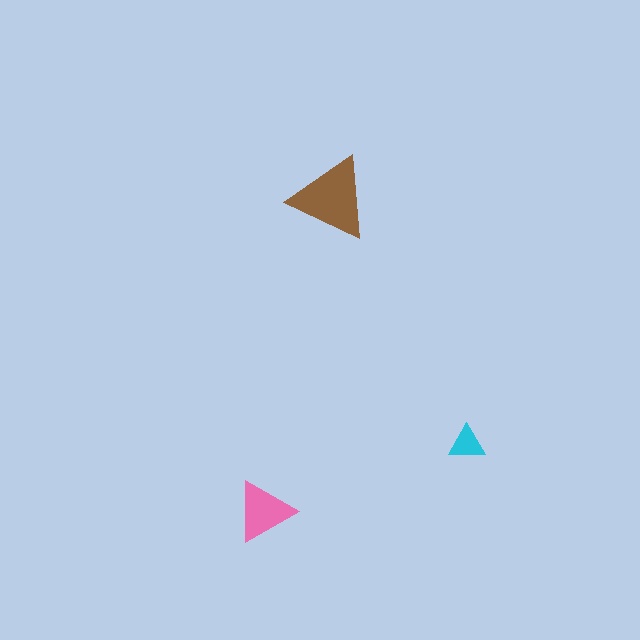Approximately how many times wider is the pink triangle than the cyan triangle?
About 1.5 times wider.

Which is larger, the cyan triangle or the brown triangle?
The brown one.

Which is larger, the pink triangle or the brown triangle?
The brown one.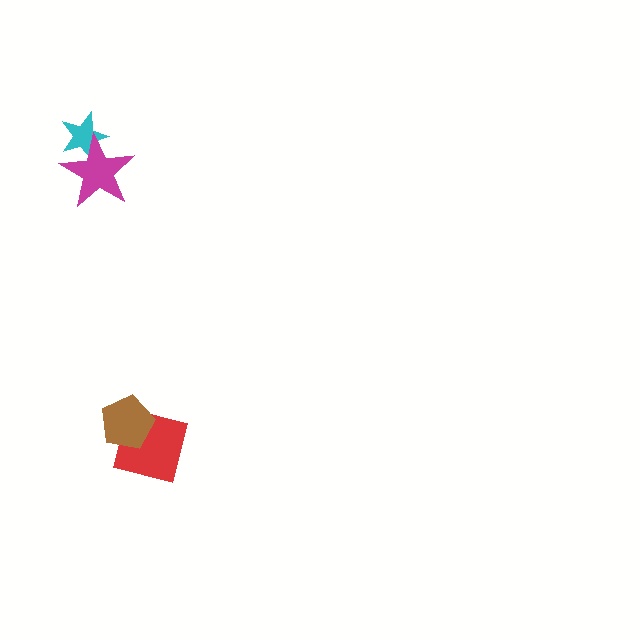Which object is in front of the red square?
The brown pentagon is in front of the red square.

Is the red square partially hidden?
Yes, it is partially covered by another shape.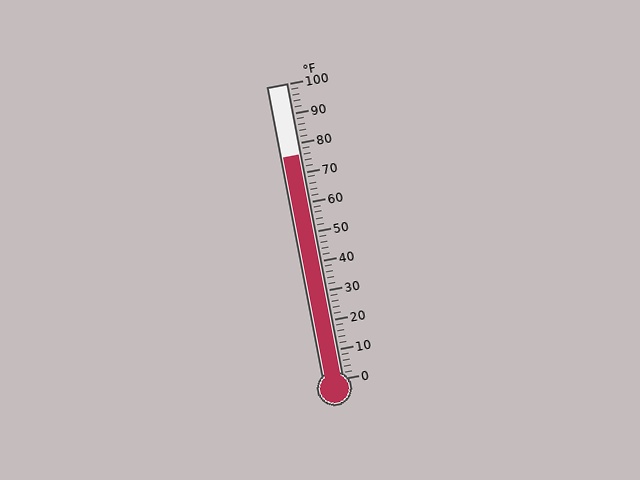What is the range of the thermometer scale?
The thermometer scale ranges from 0°F to 100°F.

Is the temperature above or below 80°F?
The temperature is below 80°F.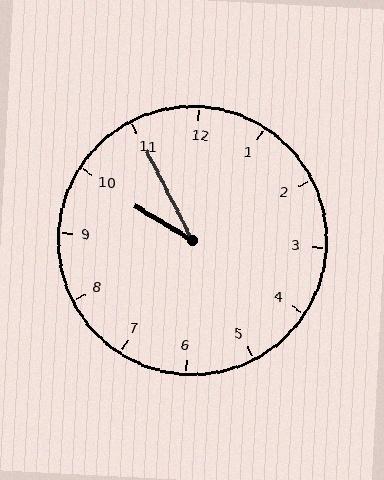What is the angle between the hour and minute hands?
Approximately 32 degrees.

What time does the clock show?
9:55.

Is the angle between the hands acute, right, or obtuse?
It is acute.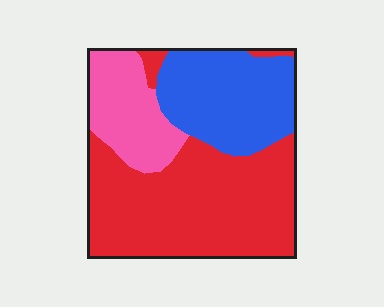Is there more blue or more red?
Red.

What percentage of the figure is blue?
Blue takes up between a quarter and a half of the figure.